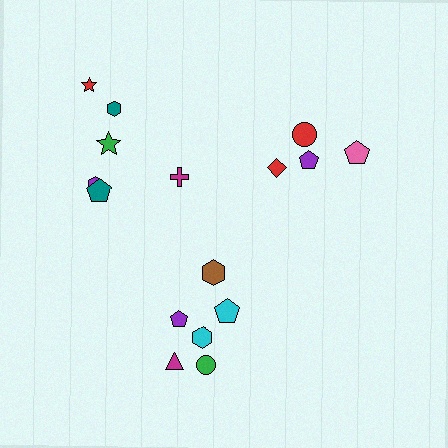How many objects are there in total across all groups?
There are 16 objects.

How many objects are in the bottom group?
There are 6 objects.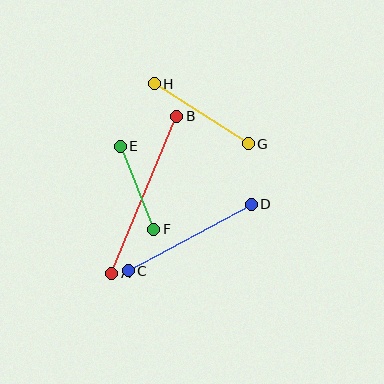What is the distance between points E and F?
The distance is approximately 89 pixels.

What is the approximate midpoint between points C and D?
The midpoint is at approximately (190, 238) pixels.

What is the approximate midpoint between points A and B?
The midpoint is at approximately (144, 195) pixels.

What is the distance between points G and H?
The distance is approximately 112 pixels.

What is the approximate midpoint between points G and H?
The midpoint is at approximately (201, 114) pixels.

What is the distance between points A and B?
The distance is approximately 170 pixels.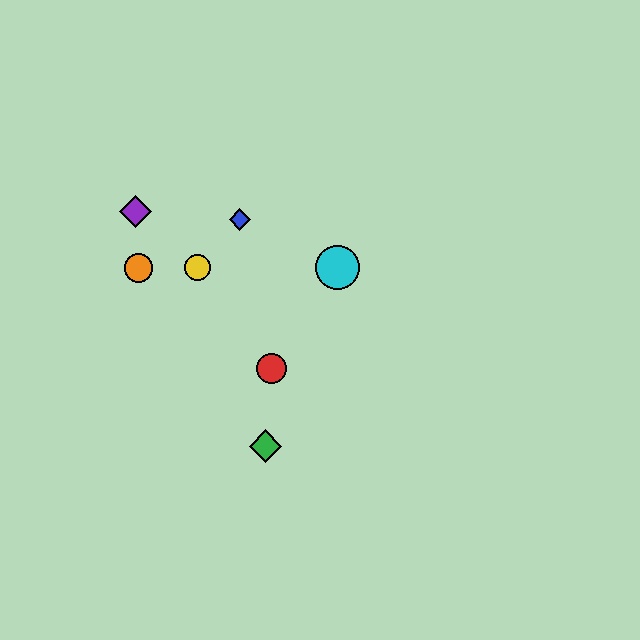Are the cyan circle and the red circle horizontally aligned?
No, the cyan circle is at y≈268 and the red circle is at y≈369.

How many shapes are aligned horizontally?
3 shapes (the yellow circle, the orange circle, the cyan circle) are aligned horizontally.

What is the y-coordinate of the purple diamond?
The purple diamond is at y≈211.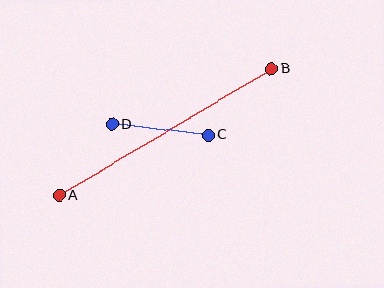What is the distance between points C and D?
The distance is approximately 97 pixels.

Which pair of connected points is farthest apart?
Points A and B are farthest apart.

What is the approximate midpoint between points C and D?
The midpoint is at approximately (160, 130) pixels.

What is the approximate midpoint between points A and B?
The midpoint is at approximately (165, 132) pixels.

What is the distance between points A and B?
The distance is approximately 247 pixels.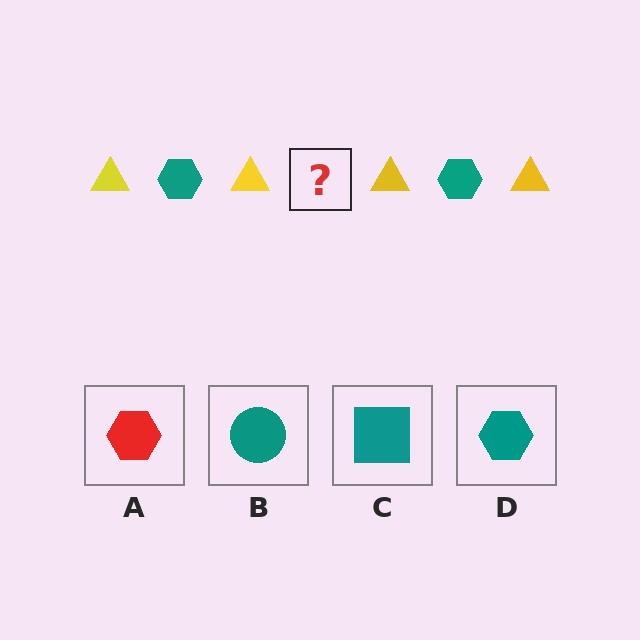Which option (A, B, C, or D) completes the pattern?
D.